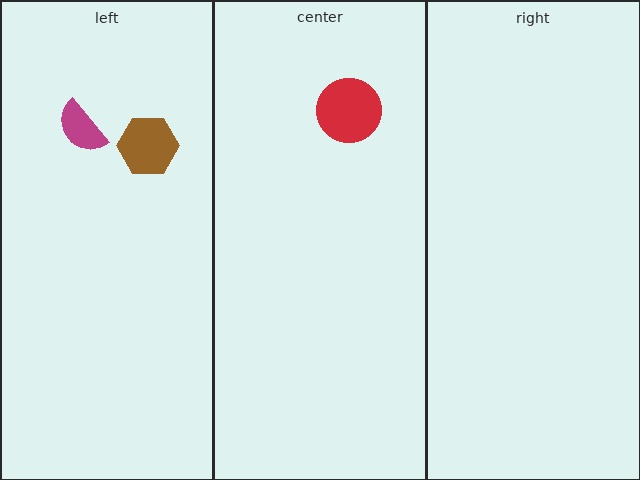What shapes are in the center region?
The red circle.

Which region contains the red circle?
The center region.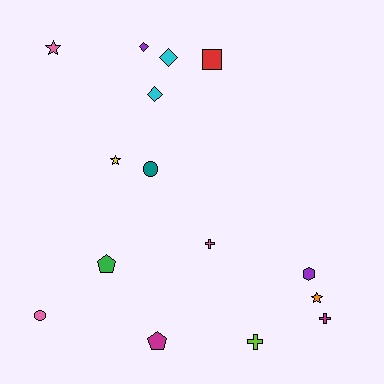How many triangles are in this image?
There are no triangles.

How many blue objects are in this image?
There are no blue objects.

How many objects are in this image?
There are 15 objects.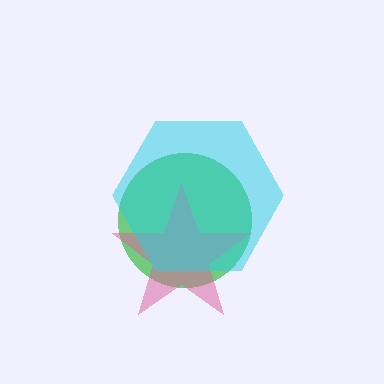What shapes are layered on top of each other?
The layered shapes are: a green circle, a pink star, a cyan hexagon.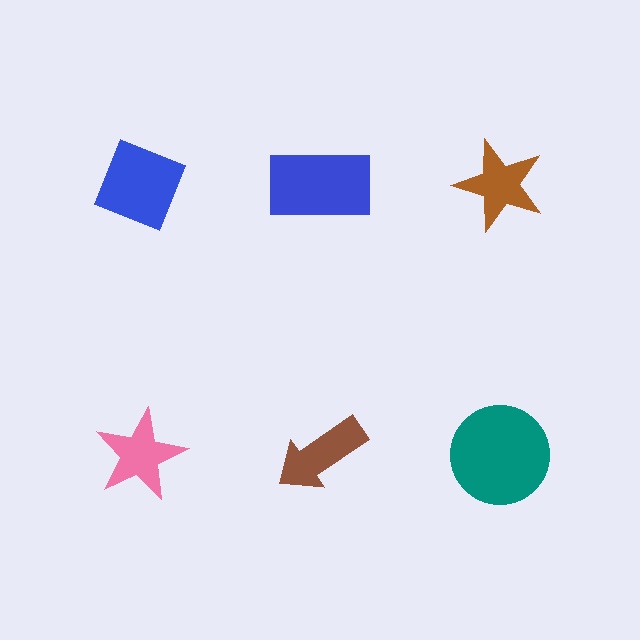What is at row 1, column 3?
A brown star.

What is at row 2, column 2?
A brown arrow.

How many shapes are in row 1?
3 shapes.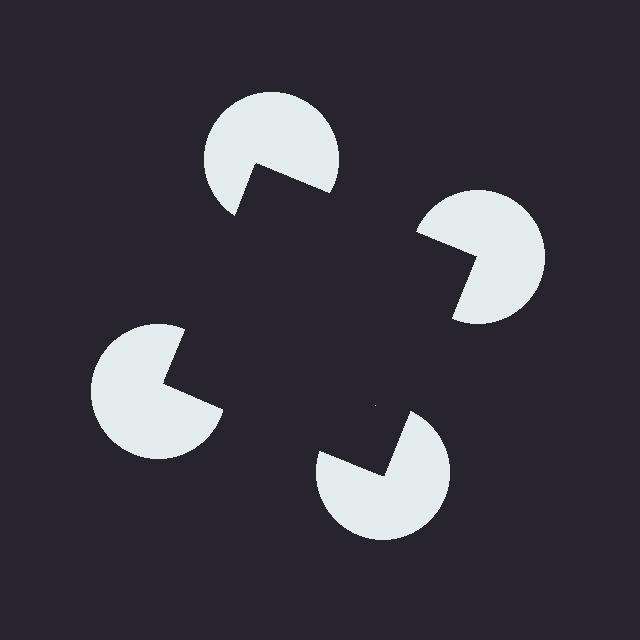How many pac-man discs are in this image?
There are 4 — one at each vertex of the illusory square.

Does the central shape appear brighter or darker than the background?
It typically appears slightly darker than the background, even though no actual brightness change is drawn.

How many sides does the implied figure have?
4 sides.